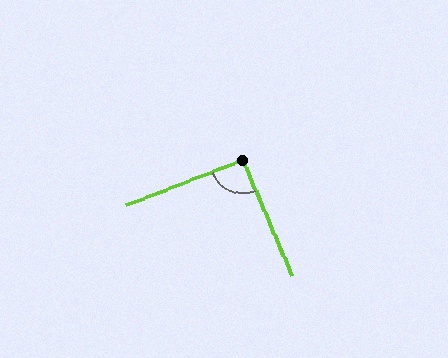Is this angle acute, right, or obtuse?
It is approximately a right angle.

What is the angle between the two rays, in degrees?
Approximately 92 degrees.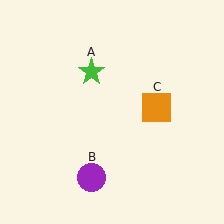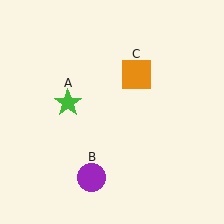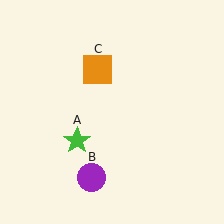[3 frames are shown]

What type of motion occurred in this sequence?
The green star (object A), orange square (object C) rotated counterclockwise around the center of the scene.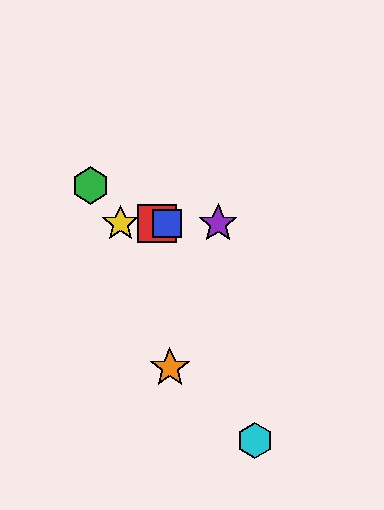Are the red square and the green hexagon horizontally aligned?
No, the red square is at y≈223 and the green hexagon is at y≈185.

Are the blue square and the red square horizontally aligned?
Yes, both are at y≈223.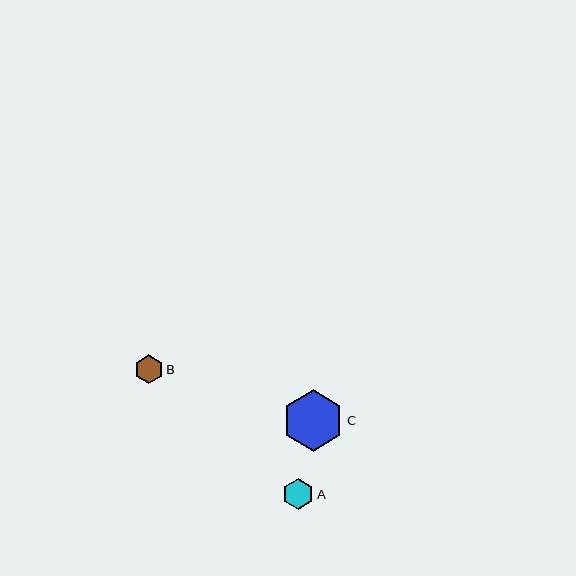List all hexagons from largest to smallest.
From largest to smallest: C, A, B.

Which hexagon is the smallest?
Hexagon B is the smallest with a size of approximately 29 pixels.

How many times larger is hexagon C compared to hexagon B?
Hexagon C is approximately 2.1 times the size of hexagon B.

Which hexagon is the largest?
Hexagon C is the largest with a size of approximately 61 pixels.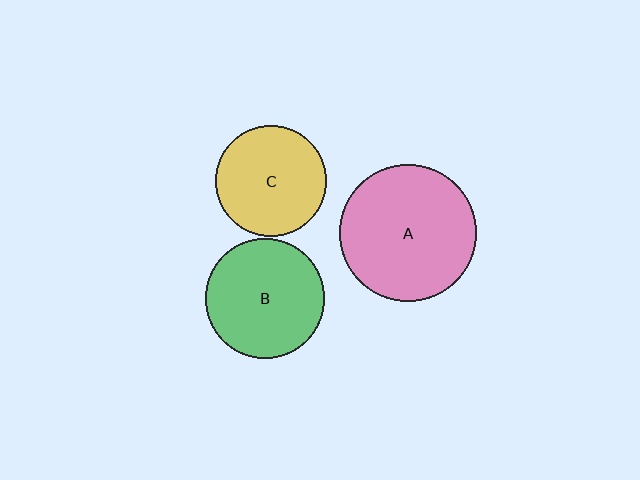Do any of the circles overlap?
No, none of the circles overlap.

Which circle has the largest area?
Circle A (pink).